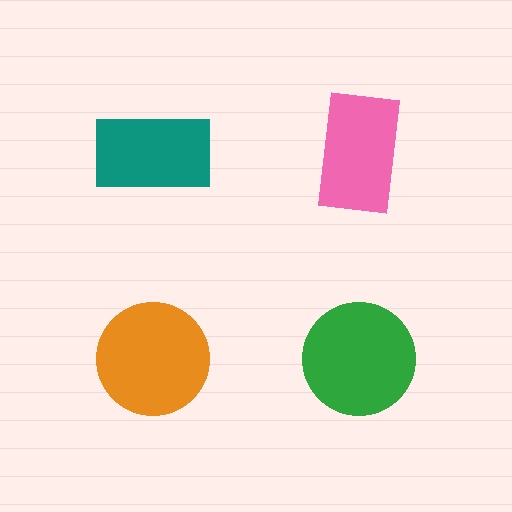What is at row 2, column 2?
A green circle.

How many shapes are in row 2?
2 shapes.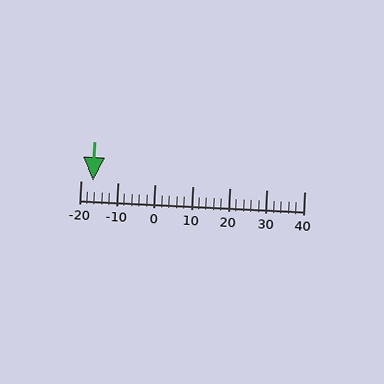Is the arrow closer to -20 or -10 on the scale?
The arrow is closer to -20.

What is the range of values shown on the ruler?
The ruler shows values from -20 to 40.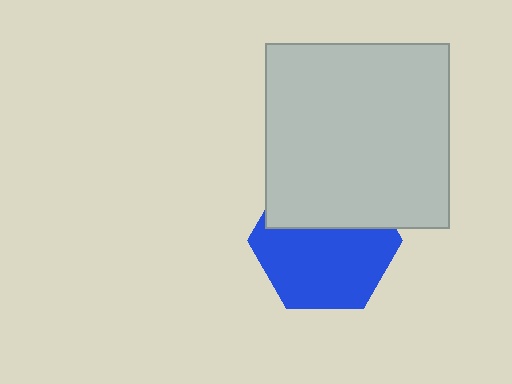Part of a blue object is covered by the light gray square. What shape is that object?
It is a hexagon.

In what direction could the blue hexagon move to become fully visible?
The blue hexagon could move down. That would shift it out from behind the light gray square entirely.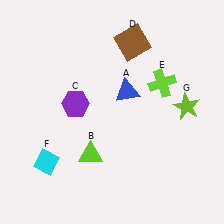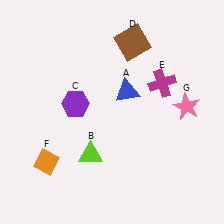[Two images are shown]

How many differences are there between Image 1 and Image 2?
There are 3 differences between the two images.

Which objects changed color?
E changed from lime to magenta. F changed from cyan to orange. G changed from lime to pink.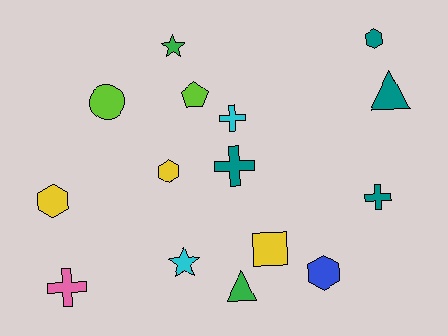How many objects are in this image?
There are 15 objects.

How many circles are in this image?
There is 1 circle.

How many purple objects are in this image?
There are no purple objects.